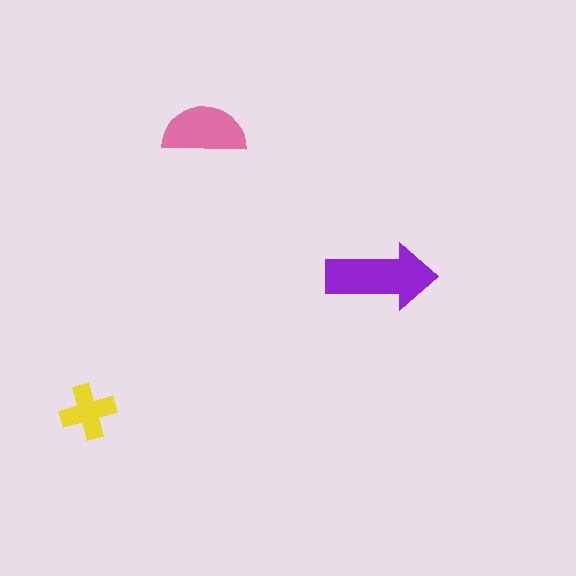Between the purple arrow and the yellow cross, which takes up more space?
The purple arrow.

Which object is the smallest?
The yellow cross.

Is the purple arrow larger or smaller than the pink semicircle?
Larger.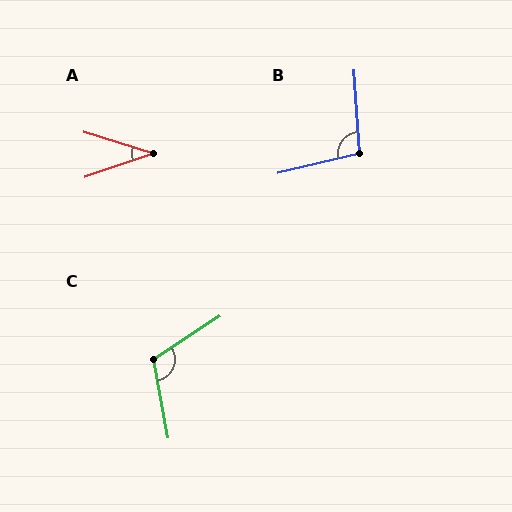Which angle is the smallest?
A, at approximately 36 degrees.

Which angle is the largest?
C, at approximately 113 degrees.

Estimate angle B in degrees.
Approximately 100 degrees.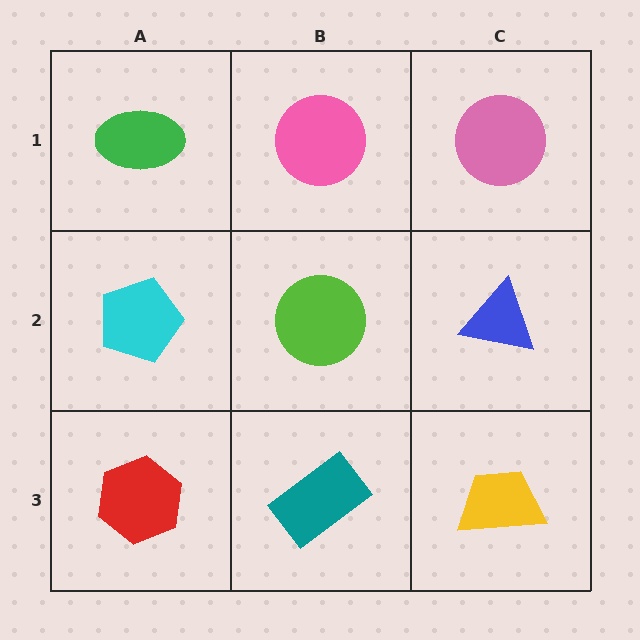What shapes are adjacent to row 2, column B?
A pink circle (row 1, column B), a teal rectangle (row 3, column B), a cyan pentagon (row 2, column A), a blue triangle (row 2, column C).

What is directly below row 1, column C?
A blue triangle.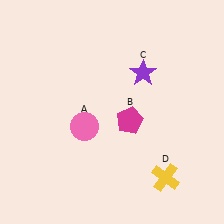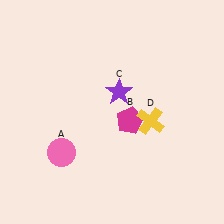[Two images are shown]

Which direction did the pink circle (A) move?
The pink circle (A) moved down.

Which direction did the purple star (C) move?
The purple star (C) moved left.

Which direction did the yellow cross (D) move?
The yellow cross (D) moved up.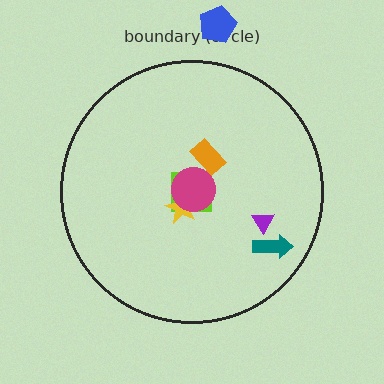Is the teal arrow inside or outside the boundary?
Inside.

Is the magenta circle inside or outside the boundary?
Inside.